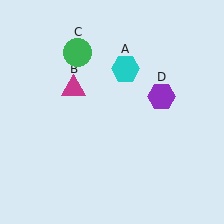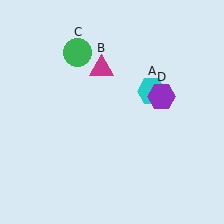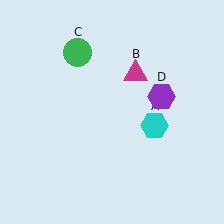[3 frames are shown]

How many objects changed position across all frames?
2 objects changed position: cyan hexagon (object A), magenta triangle (object B).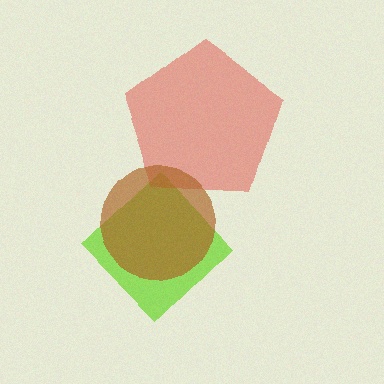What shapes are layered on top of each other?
The layered shapes are: a lime diamond, a red pentagon, a brown circle.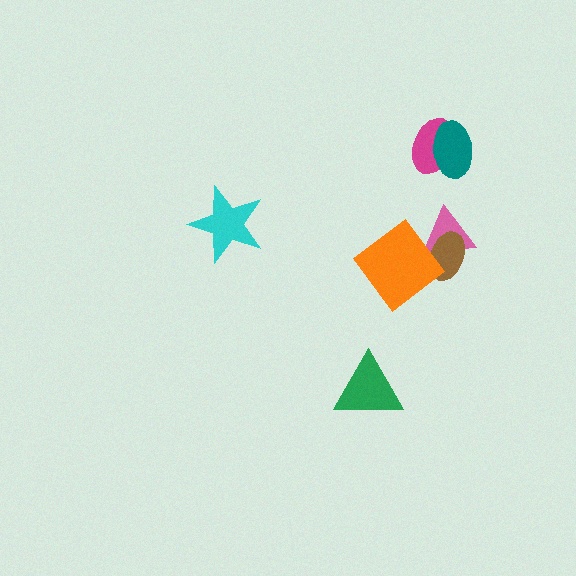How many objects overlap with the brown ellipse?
2 objects overlap with the brown ellipse.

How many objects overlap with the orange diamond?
2 objects overlap with the orange diamond.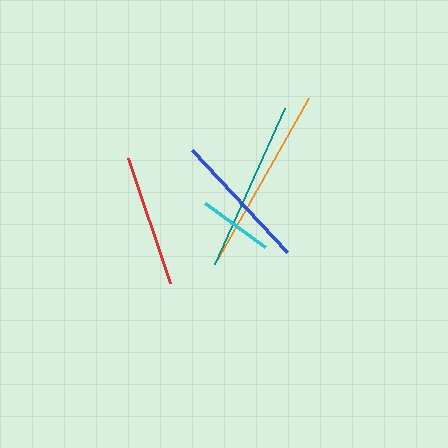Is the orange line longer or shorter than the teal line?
The orange line is longer than the teal line.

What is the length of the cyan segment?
The cyan segment is approximately 74 pixels long.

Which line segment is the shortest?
The cyan line is the shortest at approximately 74 pixels.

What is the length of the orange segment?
The orange segment is approximately 185 pixels long.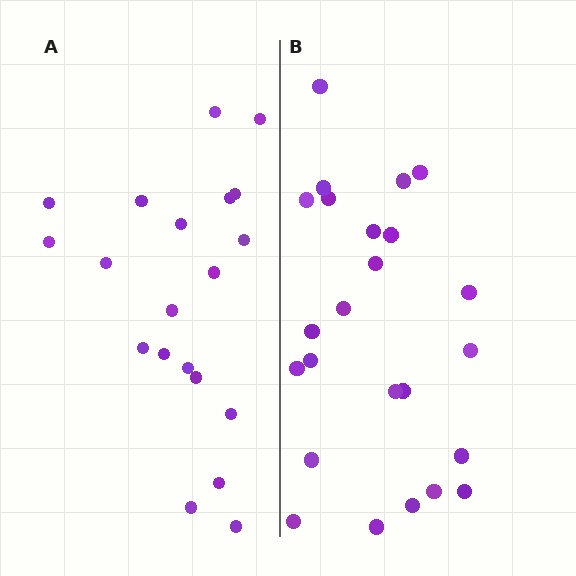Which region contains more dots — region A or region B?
Region B (the right region) has more dots.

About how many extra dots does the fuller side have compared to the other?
Region B has about 4 more dots than region A.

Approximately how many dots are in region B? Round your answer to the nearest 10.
About 20 dots. (The exact count is 24, which rounds to 20.)